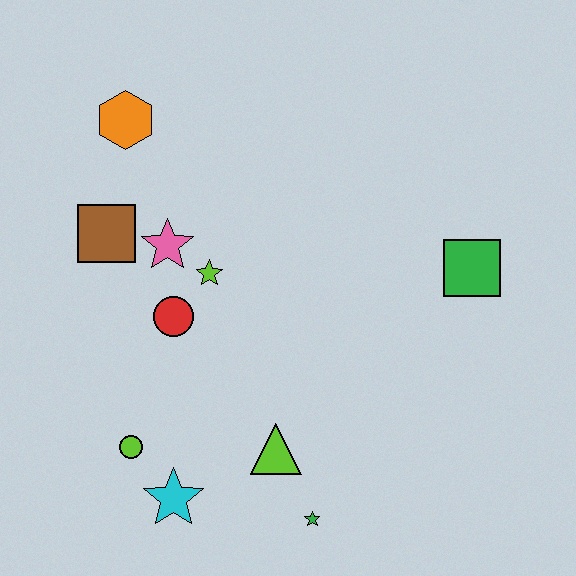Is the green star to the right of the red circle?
Yes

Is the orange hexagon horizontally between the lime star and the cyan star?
No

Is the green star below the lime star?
Yes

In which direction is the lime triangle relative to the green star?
The lime triangle is above the green star.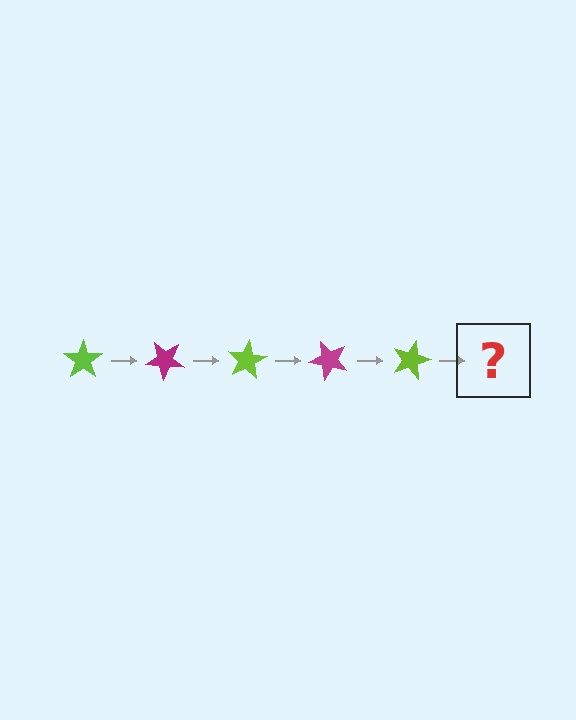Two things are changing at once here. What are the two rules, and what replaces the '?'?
The two rules are that it rotates 40 degrees each step and the color cycles through lime and magenta. The '?' should be a magenta star, rotated 200 degrees from the start.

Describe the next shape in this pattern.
It should be a magenta star, rotated 200 degrees from the start.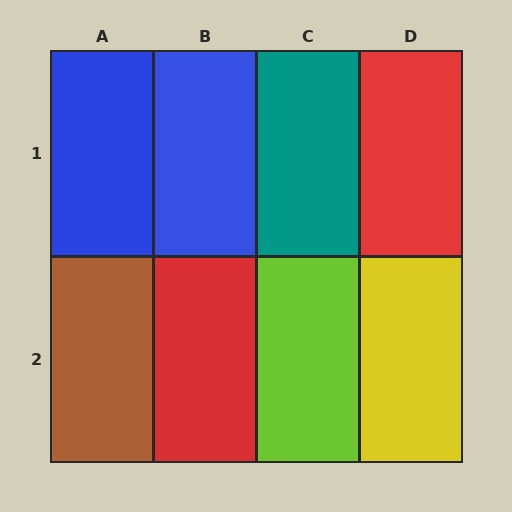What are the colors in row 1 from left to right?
Blue, blue, teal, red.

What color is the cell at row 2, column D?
Yellow.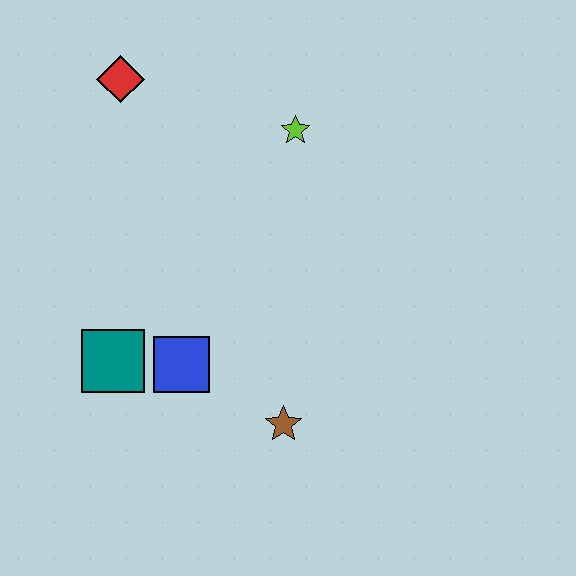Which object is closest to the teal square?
The blue square is closest to the teal square.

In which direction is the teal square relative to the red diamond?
The teal square is below the red diamond.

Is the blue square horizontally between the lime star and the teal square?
Yes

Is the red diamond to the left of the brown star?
Yes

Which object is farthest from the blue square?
The red diamond is farthest from the blue square.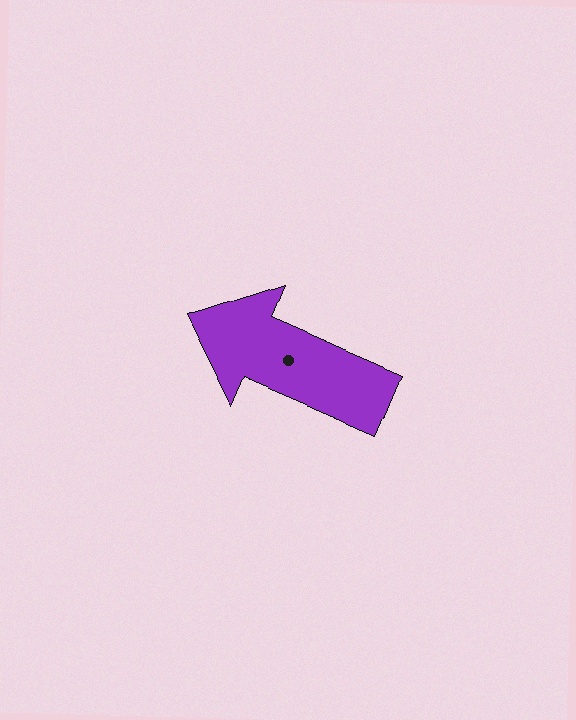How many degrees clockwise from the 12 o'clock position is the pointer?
Approximately 293 degrees.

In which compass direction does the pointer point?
Northwest.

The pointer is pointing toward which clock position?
Roughly 10 o'clock.